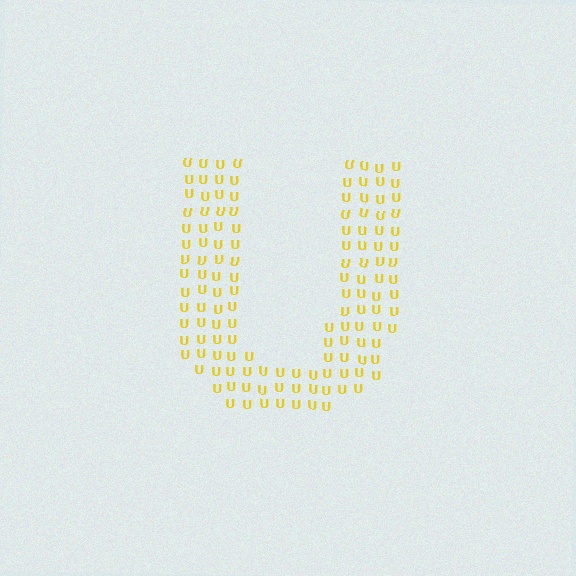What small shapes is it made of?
It is made of small letter U's.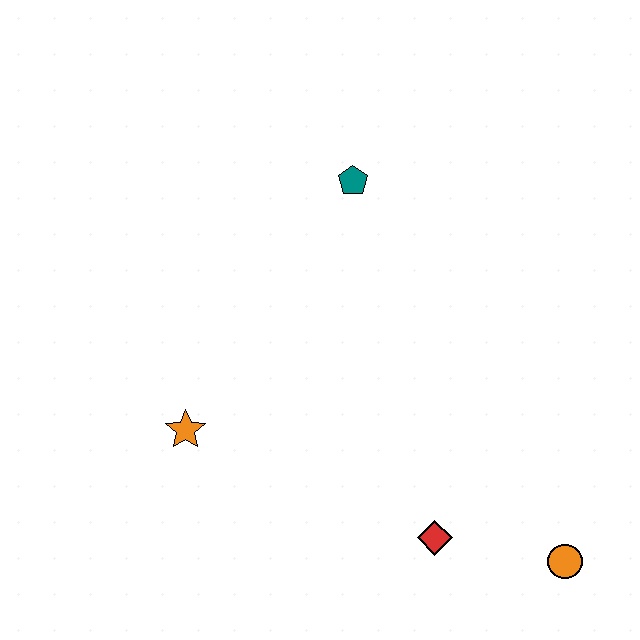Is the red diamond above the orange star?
No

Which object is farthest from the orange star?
The orange circle is farthest from the orange star.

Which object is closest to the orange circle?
The red diamond is closest to the orange circle.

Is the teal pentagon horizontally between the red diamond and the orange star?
Yes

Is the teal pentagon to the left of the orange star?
No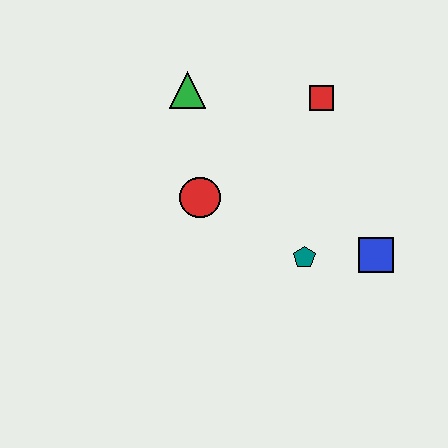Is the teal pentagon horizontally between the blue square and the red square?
No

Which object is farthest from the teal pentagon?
The green triangle is farthest from the teal pentagon.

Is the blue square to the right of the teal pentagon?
Yes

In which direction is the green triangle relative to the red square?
The green triangle is to the left of the red square.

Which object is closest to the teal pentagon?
The blue square is closest to the teal pentagon.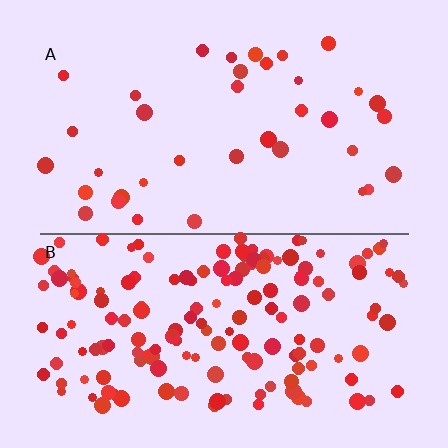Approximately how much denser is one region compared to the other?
Approximately 4.3× — region B over region A.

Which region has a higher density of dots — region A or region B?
B (the bottom).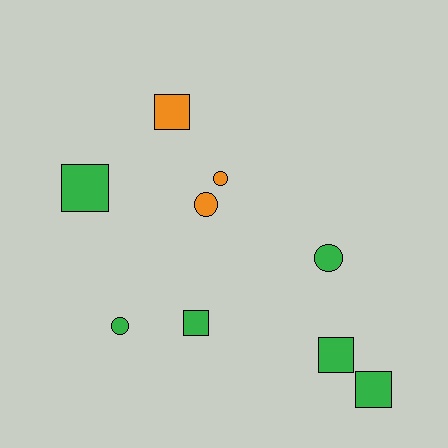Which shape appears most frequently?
Square, with 5 objects.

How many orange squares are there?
There is 1 orange square.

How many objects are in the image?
There are 9 objects.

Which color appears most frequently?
Green, with 6 objects.